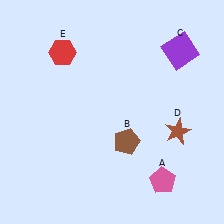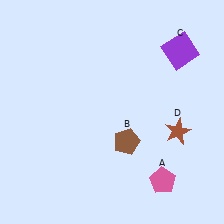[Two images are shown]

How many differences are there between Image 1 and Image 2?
There is 1 difference between the two images.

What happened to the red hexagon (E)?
The red hexagon (E) was removed in Image 2. It was in the top-left area of Image 1.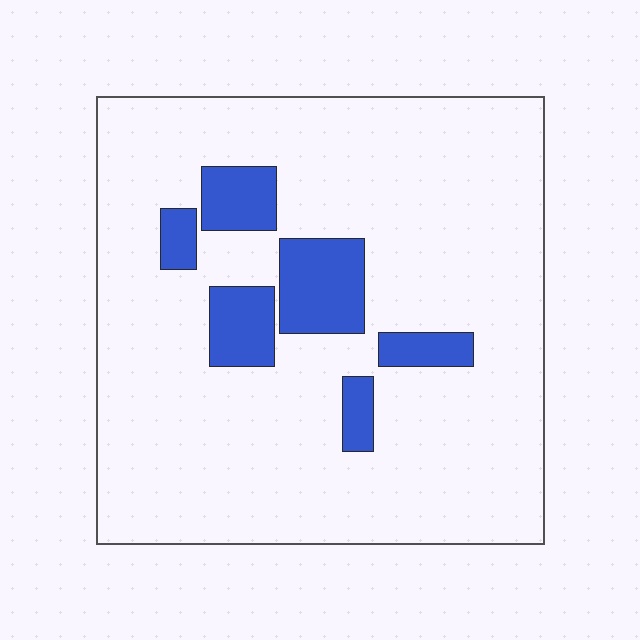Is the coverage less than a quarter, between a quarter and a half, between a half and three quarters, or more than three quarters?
Less than a quarter.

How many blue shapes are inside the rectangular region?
6.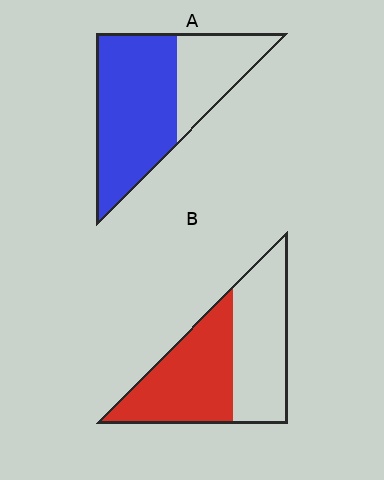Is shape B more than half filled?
Roughly half.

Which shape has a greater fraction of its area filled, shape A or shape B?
Shape A.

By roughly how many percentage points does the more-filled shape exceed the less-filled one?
By roughly 15 percentage points (A over B).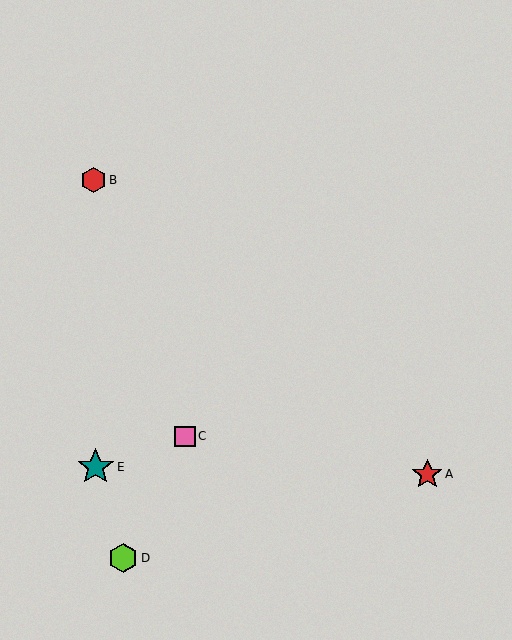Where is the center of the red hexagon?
The center of the red hexagon is at (94, 180).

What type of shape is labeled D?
Shape D is a lime hexagon.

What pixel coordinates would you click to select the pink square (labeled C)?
Click at (185, 436) to select the pink square C.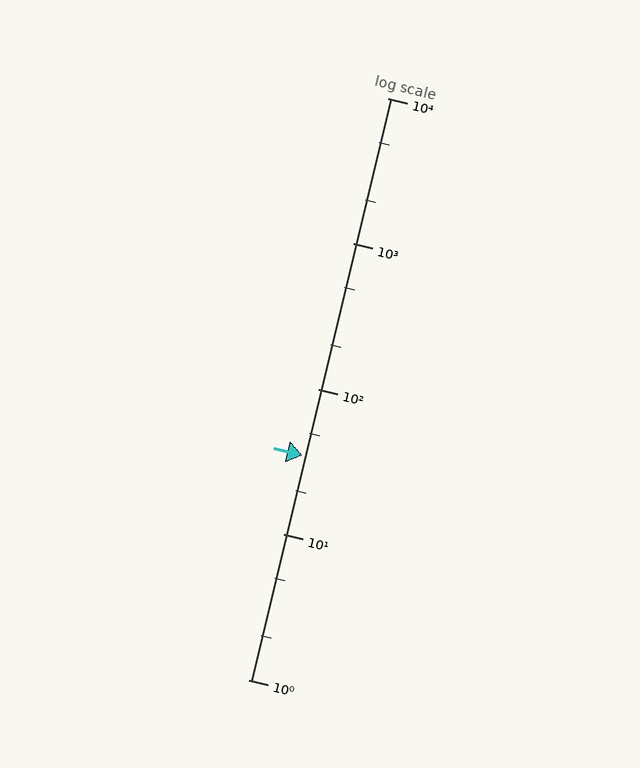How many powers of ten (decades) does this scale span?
The scale spans 4 decades, from 1 to 10000.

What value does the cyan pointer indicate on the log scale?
The pointer indicates approximately 35.